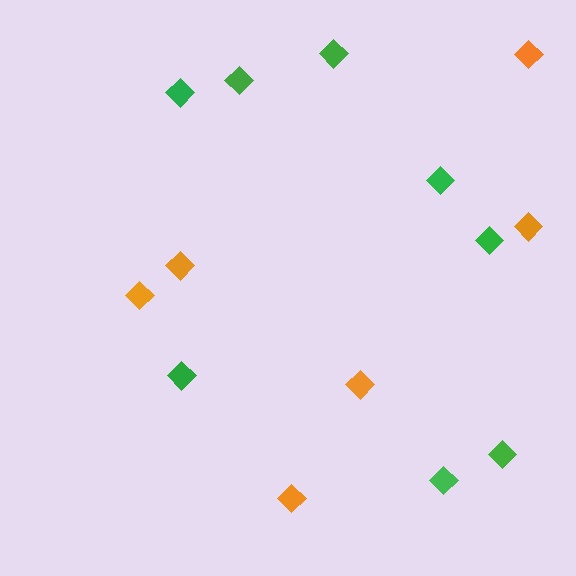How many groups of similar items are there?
There are 2 groups: one group of orange diamonds (6) and one group of green diamonds (8).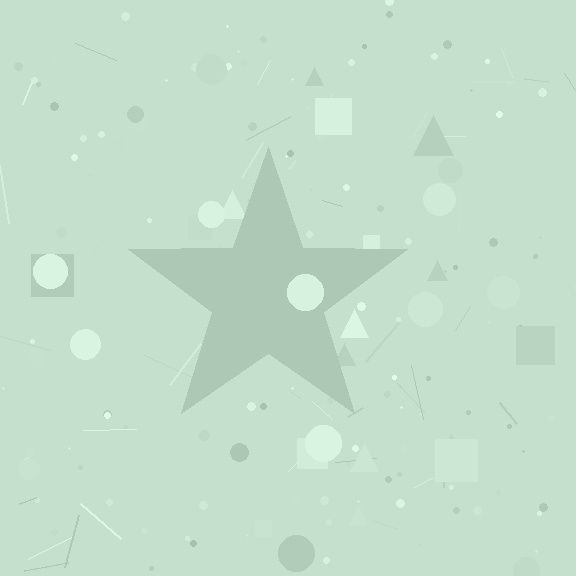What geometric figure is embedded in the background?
A star is embedded in the background.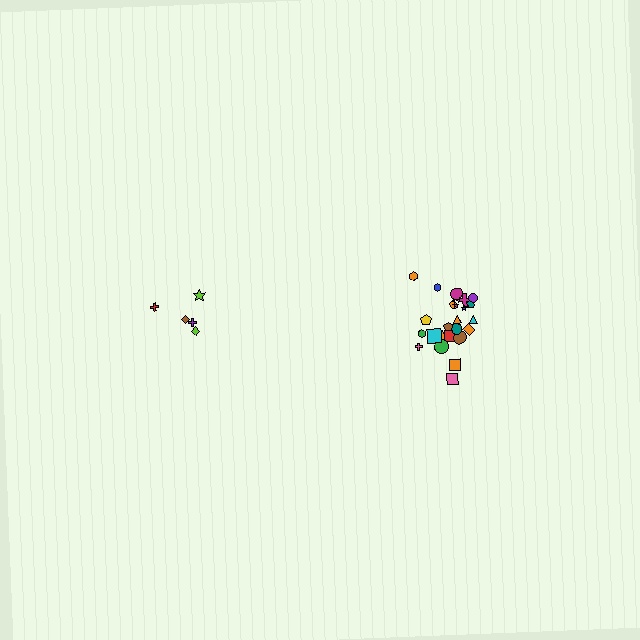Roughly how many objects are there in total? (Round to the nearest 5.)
Roughly 30 objects in total.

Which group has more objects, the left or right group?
The right group.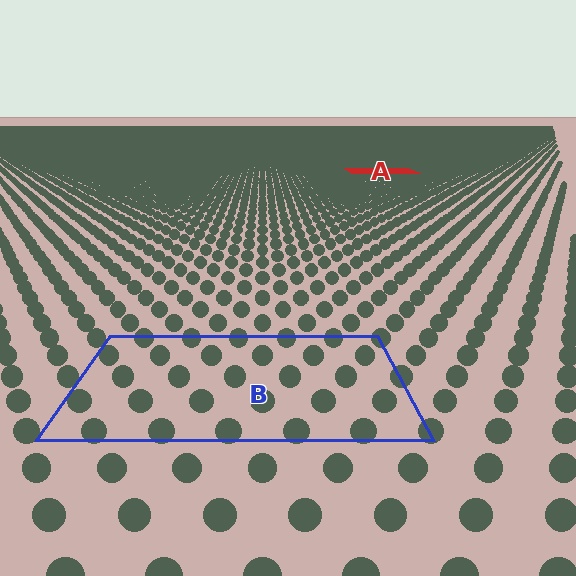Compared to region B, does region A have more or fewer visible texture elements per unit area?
Region A has more texture elements per unit area — they are packed more densely because it is farther away.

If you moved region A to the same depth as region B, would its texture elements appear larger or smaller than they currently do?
They would appear larger. At a closer depth, the same texture elements are projected at a bigger on-screen size.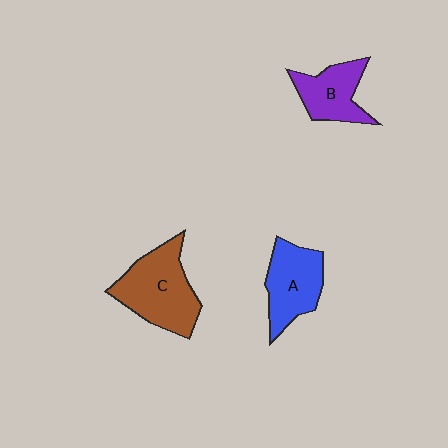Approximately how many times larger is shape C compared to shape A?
Approximately 1.3 times.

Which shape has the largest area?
Shape C (brown).